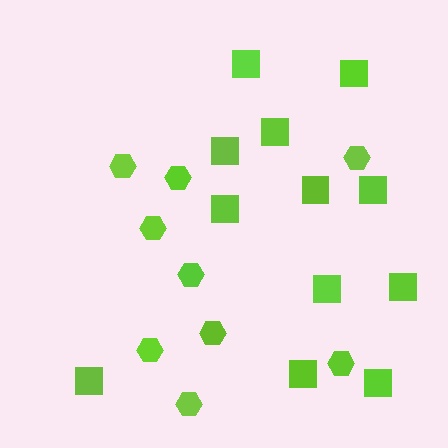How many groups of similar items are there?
There are 2 groups: one group of hexagons (9) and one group of squares (12).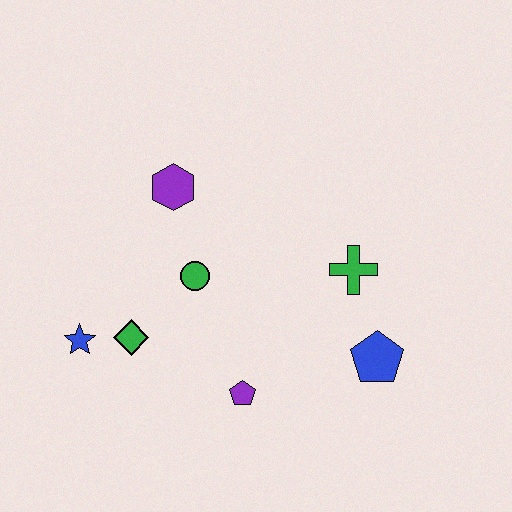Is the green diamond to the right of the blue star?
Yes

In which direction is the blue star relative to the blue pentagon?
The blue star is to the left of the blue pentagon.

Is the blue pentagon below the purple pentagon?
No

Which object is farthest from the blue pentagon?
The blue star is farthest from the blue pentagon.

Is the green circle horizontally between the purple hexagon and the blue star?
No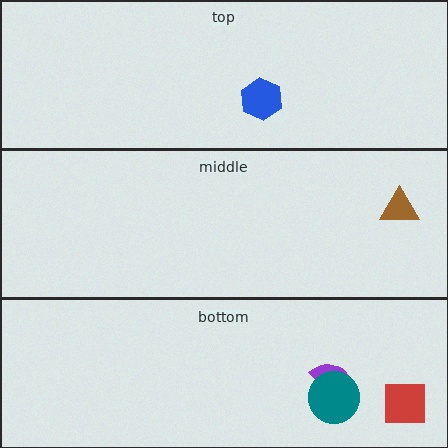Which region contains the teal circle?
The bottom region.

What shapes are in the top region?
The blue hexagon.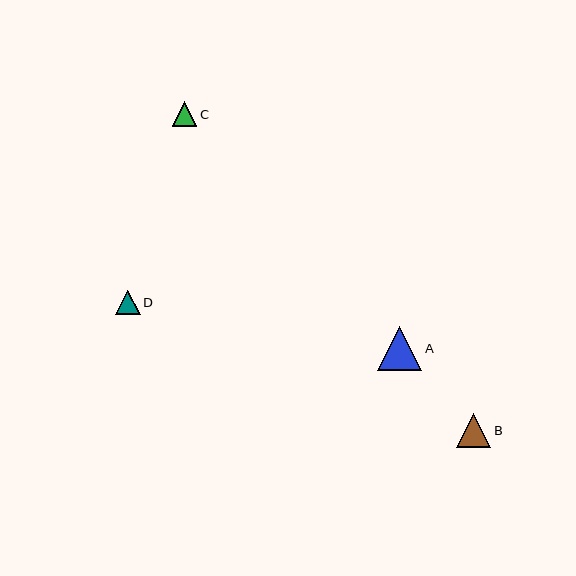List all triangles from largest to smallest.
From largest to smallest: A, B, C, D.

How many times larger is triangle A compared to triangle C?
Triangle A is approximately 1.8 times the size of triangle C.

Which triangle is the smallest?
Triangle D is the smallest with a size of approximately 24 pixels.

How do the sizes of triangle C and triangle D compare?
Triangle C and triangle D are approximately the same size.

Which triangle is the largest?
Triangle A is the largest with a size of approximately 44 pixels.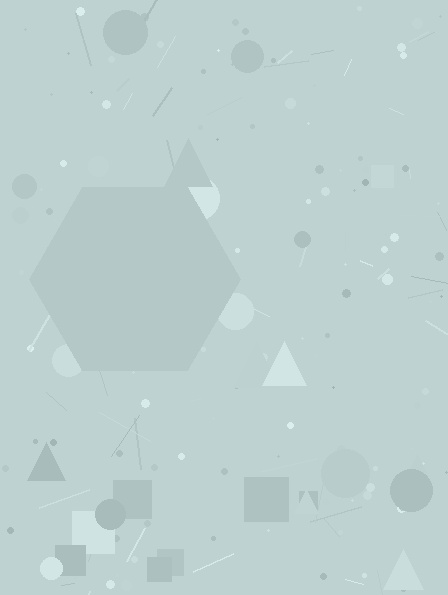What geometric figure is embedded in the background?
A hexagon is embedded in the background.